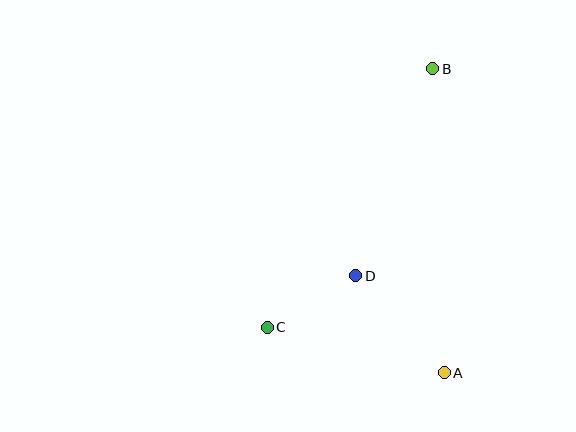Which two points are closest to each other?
Points C and D are closest to each other.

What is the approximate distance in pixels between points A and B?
The distance between A and B is approximately 305 pixels.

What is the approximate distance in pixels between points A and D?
The distance between A and D is approximately 131 pixels.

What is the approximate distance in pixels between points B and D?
The distance between B and D is approximately 221 pixels.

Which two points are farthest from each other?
Points B and C are farthest from each other.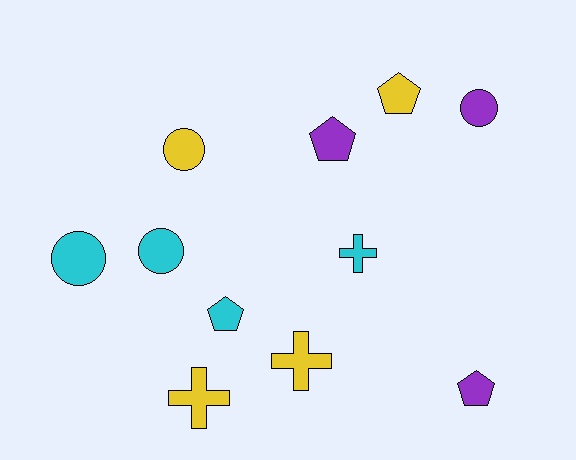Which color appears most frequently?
Cyan, with 4 objects.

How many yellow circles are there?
There is 1 yellow circle.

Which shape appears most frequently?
Circle, with 4 objects.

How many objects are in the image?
There are 11 objects.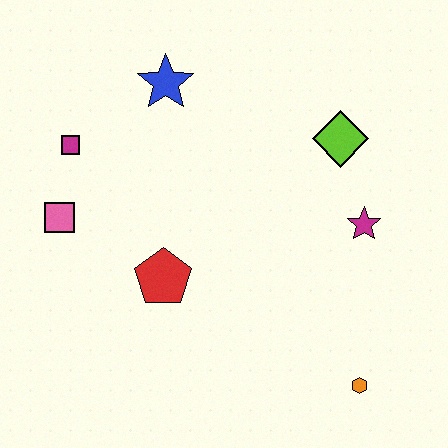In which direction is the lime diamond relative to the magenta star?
The lime diamond is above the magenta star.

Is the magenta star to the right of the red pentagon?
Yes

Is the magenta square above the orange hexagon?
Yes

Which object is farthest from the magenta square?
The orange hexagon is farthest from the magenta square.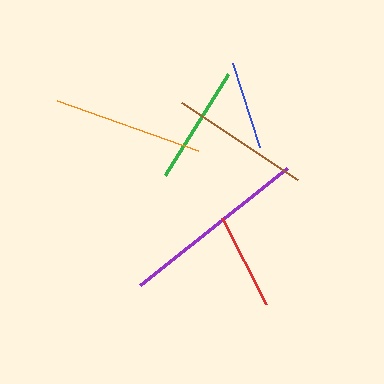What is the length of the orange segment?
The orange segment is approximately 149 pixels long.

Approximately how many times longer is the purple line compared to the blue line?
The purple line is approximately 2.1 times the length of the blue line.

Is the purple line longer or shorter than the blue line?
The purple line is longer than the blue line.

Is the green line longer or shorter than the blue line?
The green line is longer than the blue line.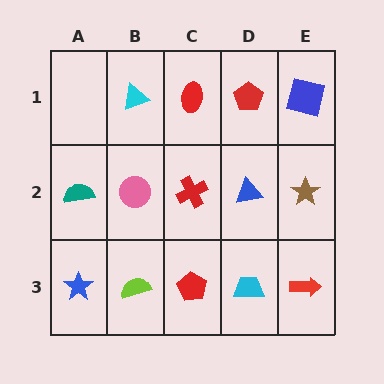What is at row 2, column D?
A blue triangle.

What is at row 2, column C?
A red cross.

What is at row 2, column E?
A brown star.